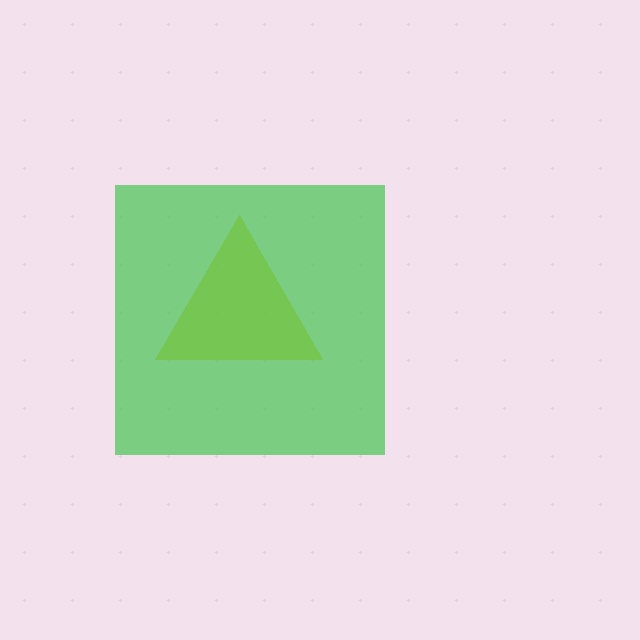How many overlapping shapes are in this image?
There are 2 overlapping shapes in the image.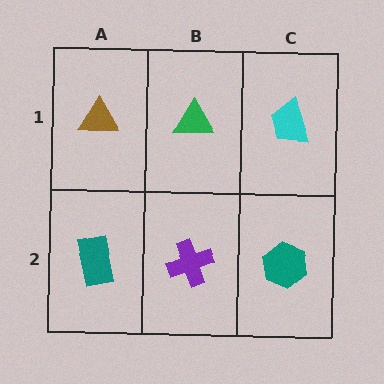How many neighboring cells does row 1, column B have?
3.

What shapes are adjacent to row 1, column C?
A teal hexagon (row 2, column C), a green triangle (row 1, column B).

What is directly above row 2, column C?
A cyan trapezoid.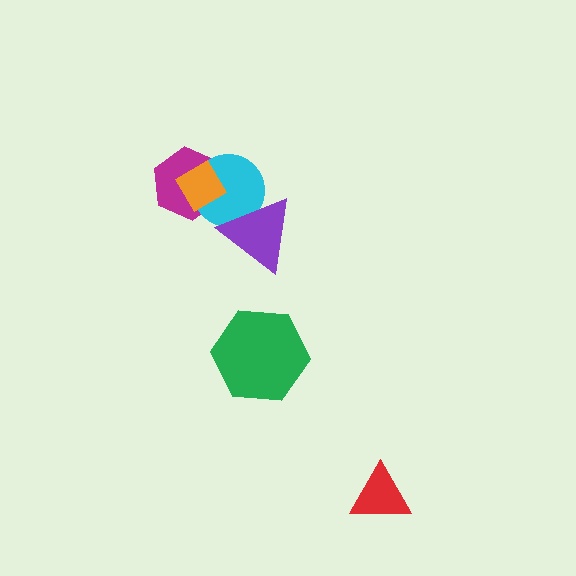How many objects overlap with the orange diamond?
2 objects overlap with the orange diamond.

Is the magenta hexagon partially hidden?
Yes, it is partially covered by another shape.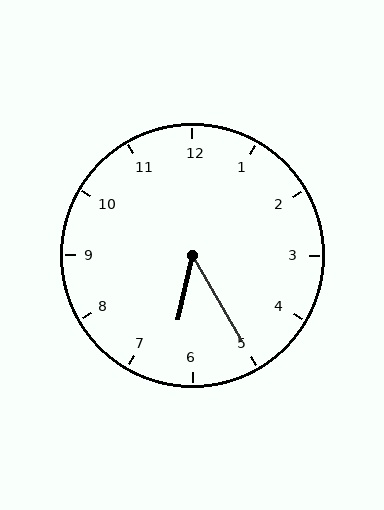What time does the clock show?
6:25.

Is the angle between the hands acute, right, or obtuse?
It is acute.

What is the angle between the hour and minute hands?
Approximately 42 degrees.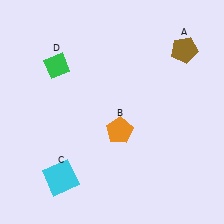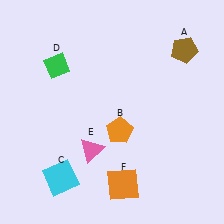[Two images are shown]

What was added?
A pink triangle (E), an orange square (F) were added in Image 2.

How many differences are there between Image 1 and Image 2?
There are 2 differences between the two images.